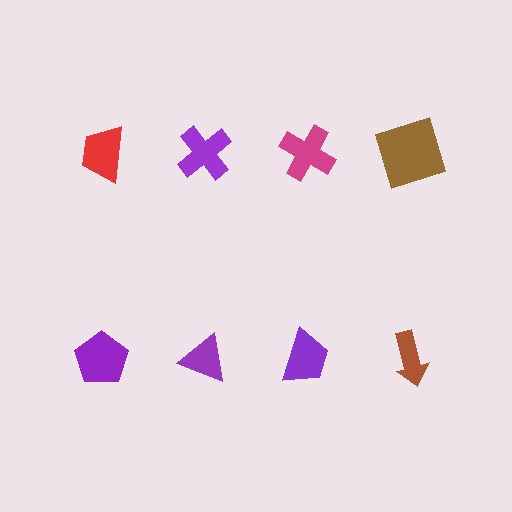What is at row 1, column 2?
A purple cross.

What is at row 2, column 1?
A purple pentagon.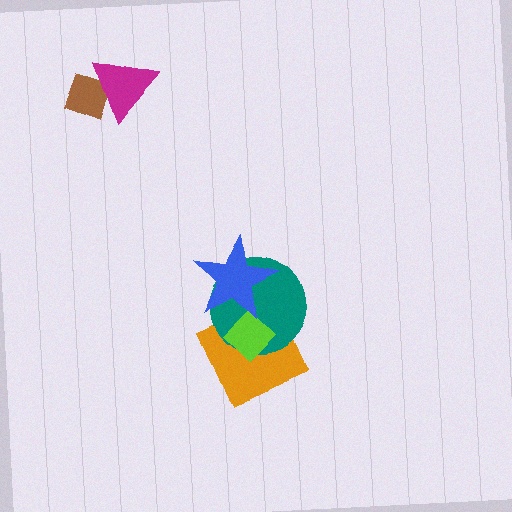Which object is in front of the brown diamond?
The magenta triangle is in front of the brown diamond.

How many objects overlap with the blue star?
3 objects overlap with the blue star.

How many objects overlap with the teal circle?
3 objects overlap with the teal circle.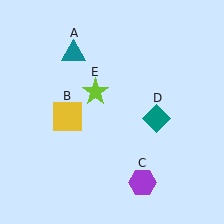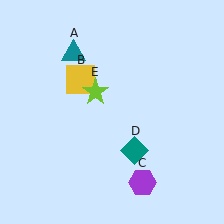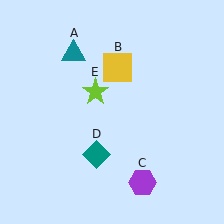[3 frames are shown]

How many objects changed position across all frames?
2 objects changed position: yellow square (object B), teal diamond (object D).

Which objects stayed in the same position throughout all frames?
Teal triangle (object A) and purple hexagon (object C) and lime star (object E) remained stationary.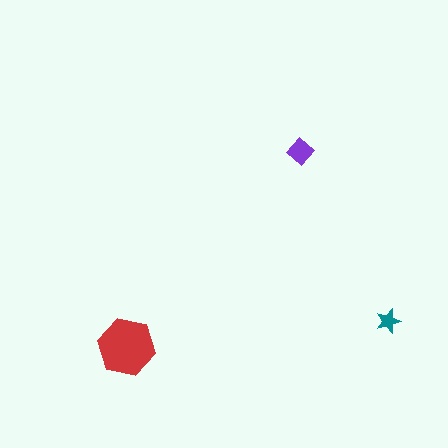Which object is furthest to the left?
The red hexagon is leftmost.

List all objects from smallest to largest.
The teal star, the purple diamond, the red hexagon.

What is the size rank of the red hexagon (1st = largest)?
1st.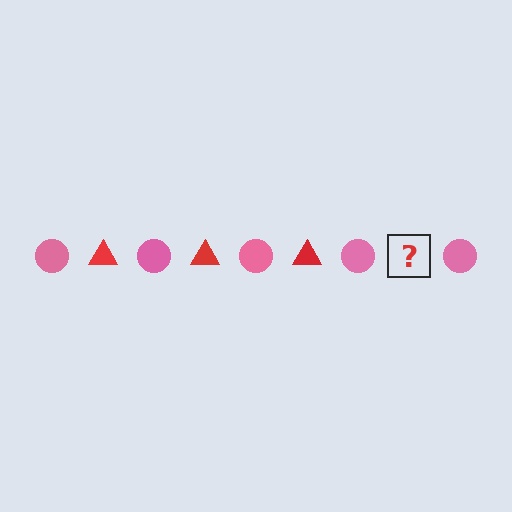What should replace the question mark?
The question mark should be replaced with a red triangle.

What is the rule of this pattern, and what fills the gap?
The rule is that the pattern alternates between pink circle and red triangle. The gap should be filled with a red triangle.